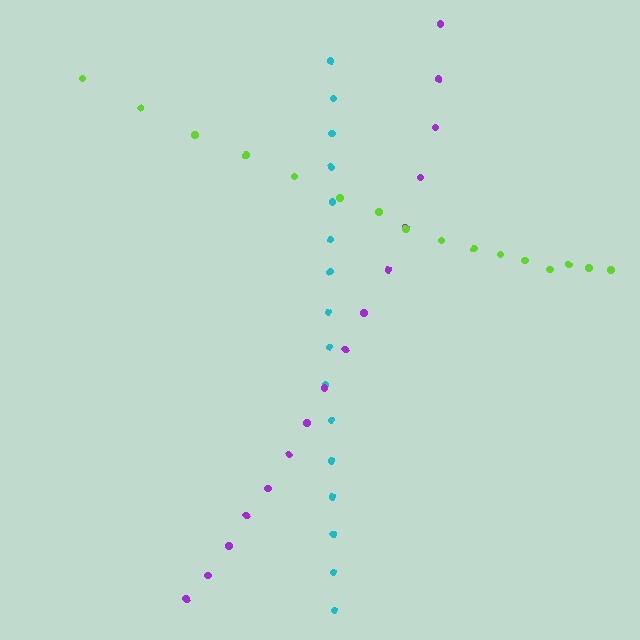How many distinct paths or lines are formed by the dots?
There are 3 distinct paths.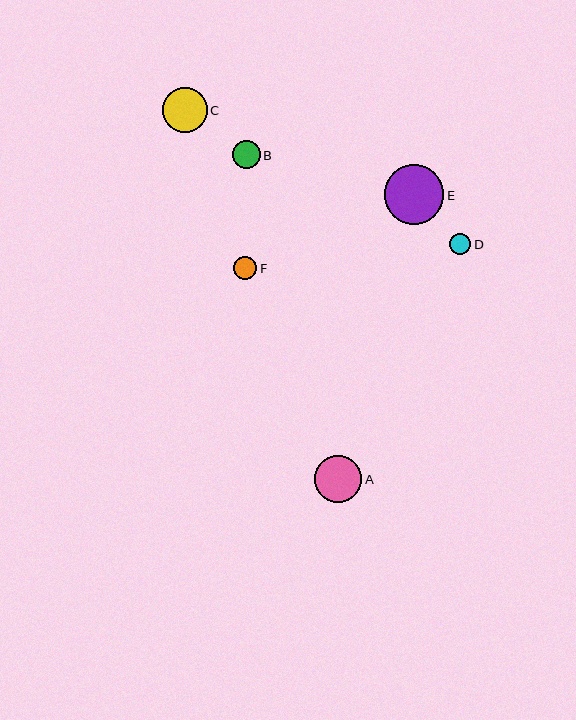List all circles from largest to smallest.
From largest to smallest: E, A, C, B, F, D.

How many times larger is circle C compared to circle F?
Circle C is approximately 1.9 times the size of circle F.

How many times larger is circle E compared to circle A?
Circle E is approximately 1.3 times the size of circle A.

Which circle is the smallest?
Circle D is the smallest with a size of approximately 21 pixels.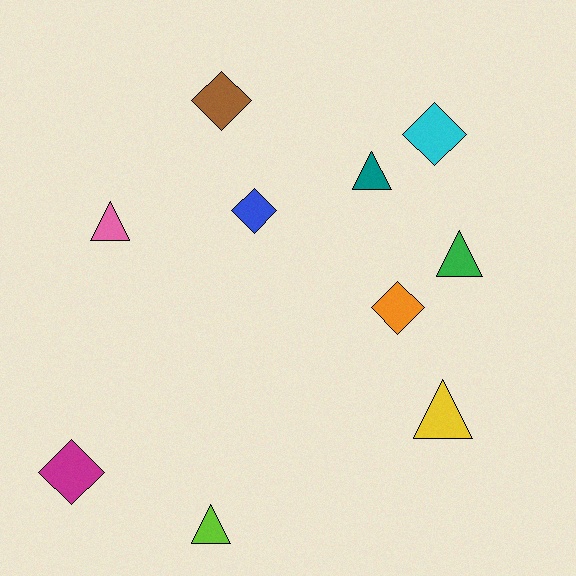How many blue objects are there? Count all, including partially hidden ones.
There is 1 blue object.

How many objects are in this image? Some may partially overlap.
There are 10 objects.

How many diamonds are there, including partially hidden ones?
There are 5 diamonds.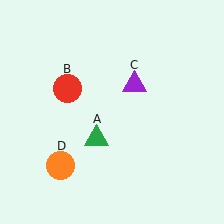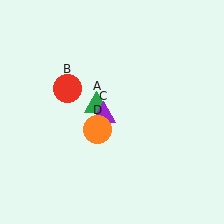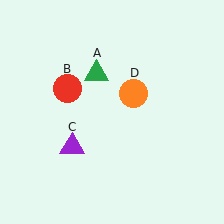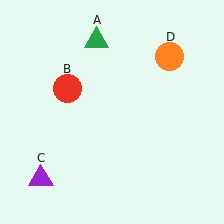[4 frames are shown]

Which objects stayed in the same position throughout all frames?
Red circle (object B) remained stationary.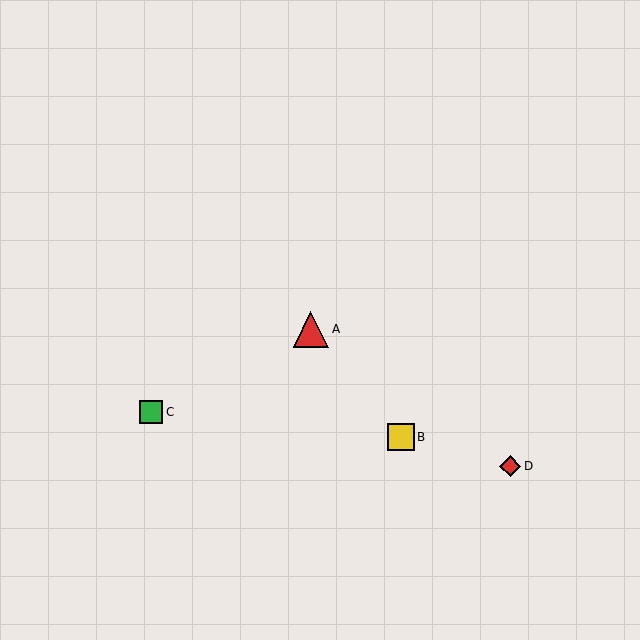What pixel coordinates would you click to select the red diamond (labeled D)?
Click at (510, 466) to select the red diamond D.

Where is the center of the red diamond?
The center of the red diamond is at (510, 466).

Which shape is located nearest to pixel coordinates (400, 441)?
The yellow square (labeled B) at (401, 437) is nearest to that location.